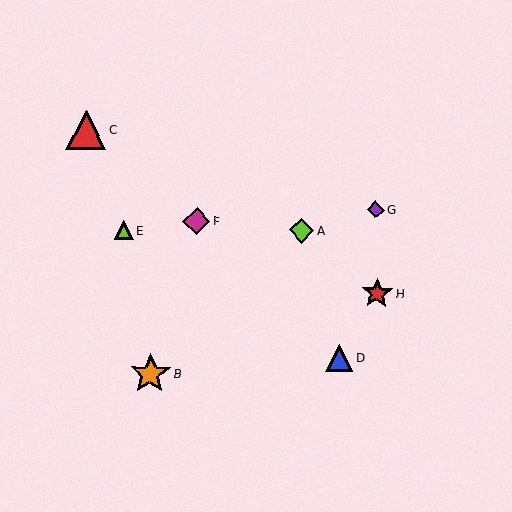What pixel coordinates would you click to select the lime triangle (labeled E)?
Click at (124, 230) to select the lime triangle E.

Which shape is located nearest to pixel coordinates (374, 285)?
The red star (labeled H) at (377, 293) is nearest to that location.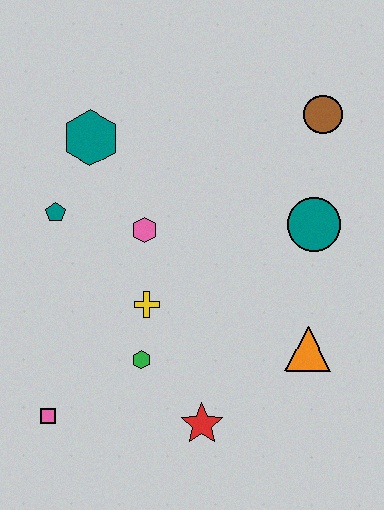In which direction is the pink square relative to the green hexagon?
The pink square is to the left of the green hexagon.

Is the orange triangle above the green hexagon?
Yes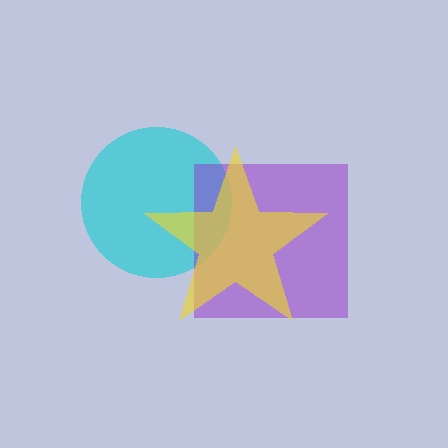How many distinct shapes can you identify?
There are 3 distinct shapes: a cyan circle, a purple square, a yellow star.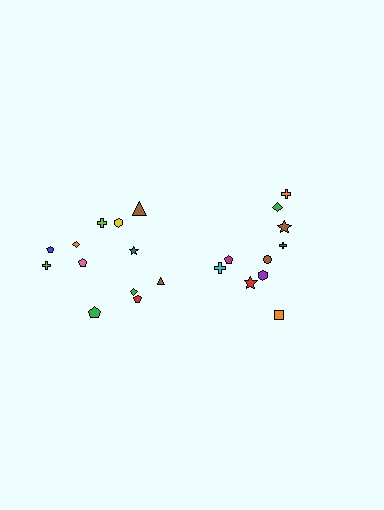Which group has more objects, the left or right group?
The left group.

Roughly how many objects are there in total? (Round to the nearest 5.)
Roughly 20 objects in total.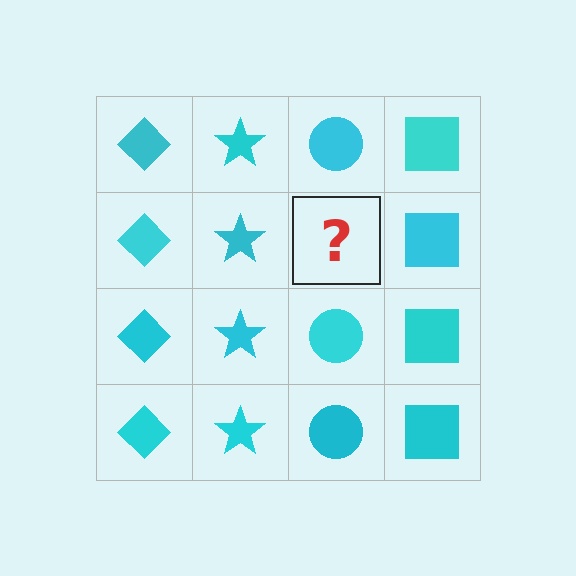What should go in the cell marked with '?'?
The missing cell should contain a cyan circle.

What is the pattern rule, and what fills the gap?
The rule is that each column has a consistent shape. The gap should be filled with a cyan circle.